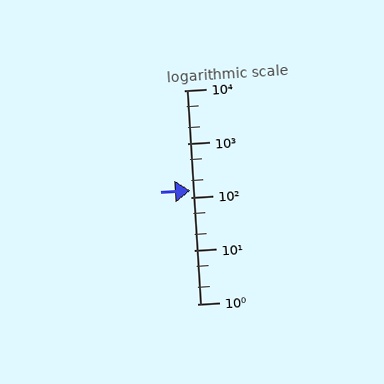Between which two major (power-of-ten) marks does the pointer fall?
The pointer is between 100 and 1000.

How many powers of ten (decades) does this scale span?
The scale spans 4 decades, from 1 to 10000.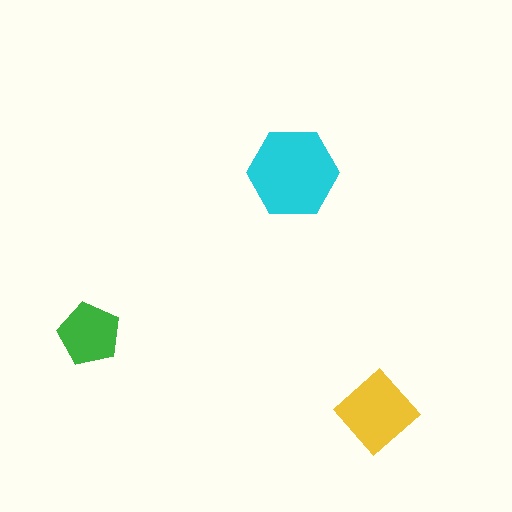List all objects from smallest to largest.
The green pentagon, the yellow diamond, the cyan hexagon.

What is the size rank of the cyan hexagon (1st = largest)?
1st.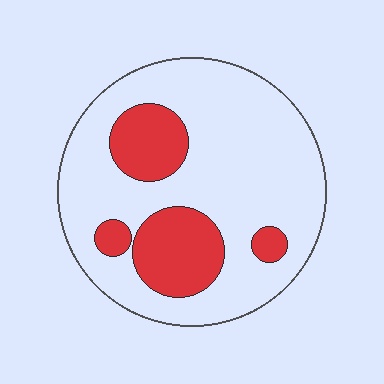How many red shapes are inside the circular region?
4.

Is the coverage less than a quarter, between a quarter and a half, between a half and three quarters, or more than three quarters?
Less than a quarter.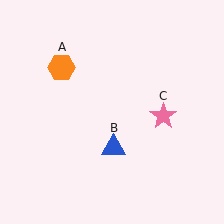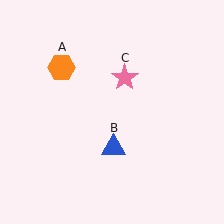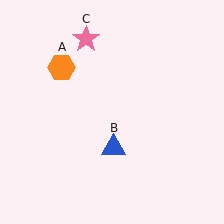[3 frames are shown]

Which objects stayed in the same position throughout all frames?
Orange hexagon (object A) and blue triangle (object B) remained stationary.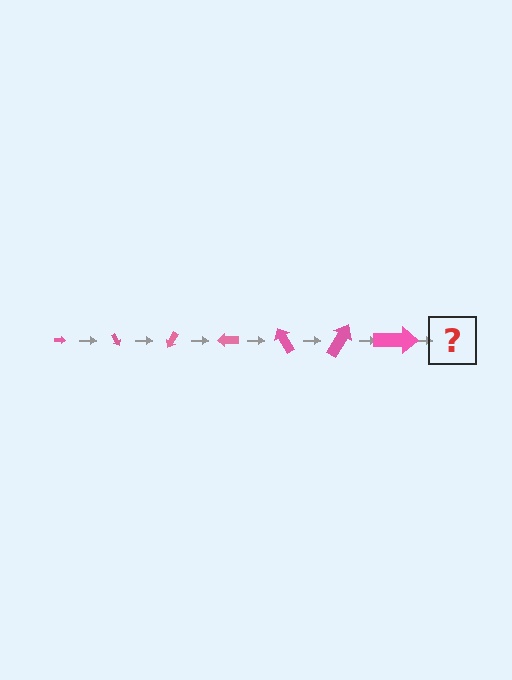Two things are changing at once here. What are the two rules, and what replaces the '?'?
The two rules are that the arrow grows larger each step and it rotates 60 degrees each step. The '?' should be an arrow, larger than the previous one and rotated 420 degrees from the start.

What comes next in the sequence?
The next element should be an arrow, larger than the previous one and rotated 420 degrees from the start.